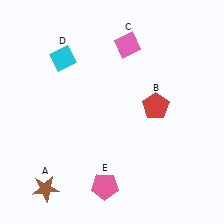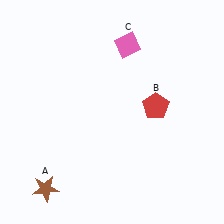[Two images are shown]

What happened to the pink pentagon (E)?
The pink pentagon (E) was removed in Image 2. It was in the bottom-left area of Image 1.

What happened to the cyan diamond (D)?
The cyan diamond (D) was removed in Image 2. It was in the top-left area of Image 1.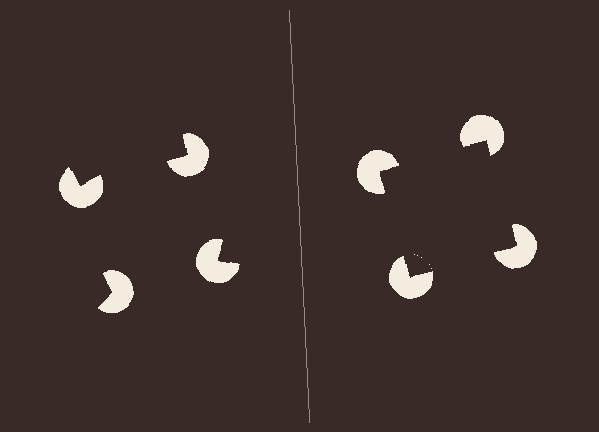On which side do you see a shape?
An illusory square appears on the right side. On the left side the wedge cuts are rotated, so no coherent shape forms.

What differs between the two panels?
The pac-man discs are positioned identically on both sides; only the wedge orientations differ. On the right they align to a square; on the left they are misaligned.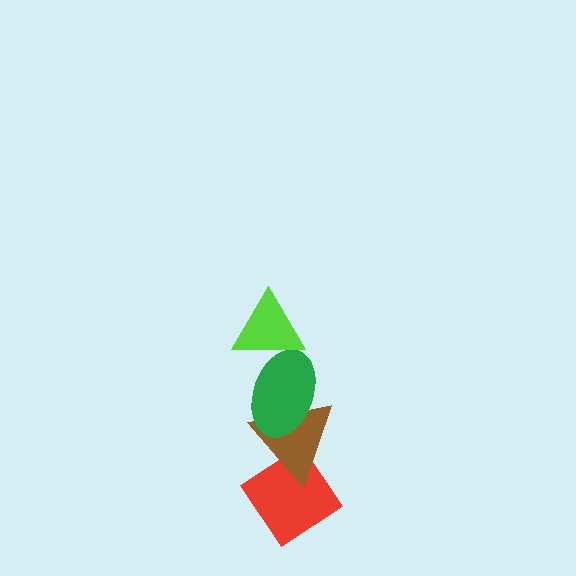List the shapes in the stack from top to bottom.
From top to bottom: the lime triangle, the green ellipse, the brown triangle, the red diamond.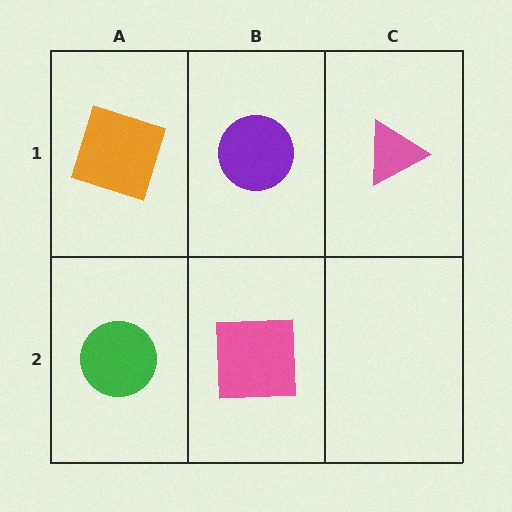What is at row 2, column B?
A pink square.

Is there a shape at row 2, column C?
No, that cell is empty.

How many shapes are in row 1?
3 shapes.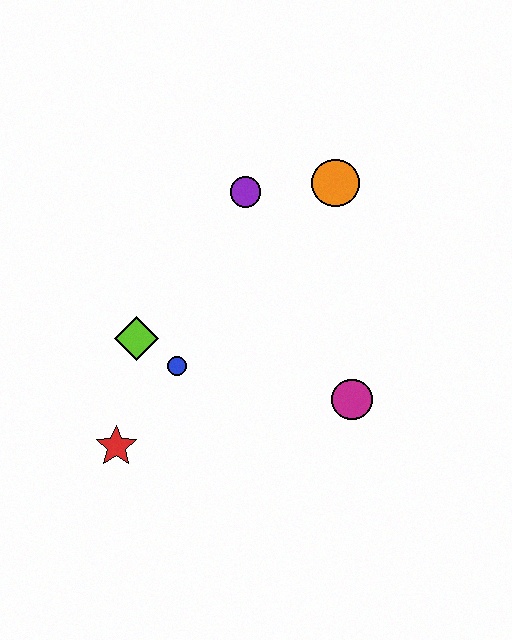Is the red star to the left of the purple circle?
Yes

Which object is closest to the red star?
The blue circle is closest to the red star.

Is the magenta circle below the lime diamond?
Yes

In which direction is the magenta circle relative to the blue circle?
The magenta circle is to the right of the blue circle.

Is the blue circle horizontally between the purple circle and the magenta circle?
No